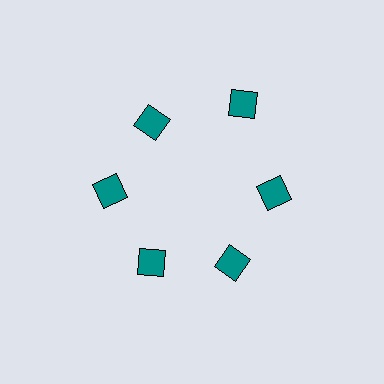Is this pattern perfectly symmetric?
No. The 6 teal squares are arranged in a ring, but one element near the 1 o'clock position is pushed outward from the center, breaking the 6-fold rotational symmetry.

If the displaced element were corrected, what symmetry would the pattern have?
It would have 6-fold rotational symmetry — the pattern would map onto itself every 60 degrees.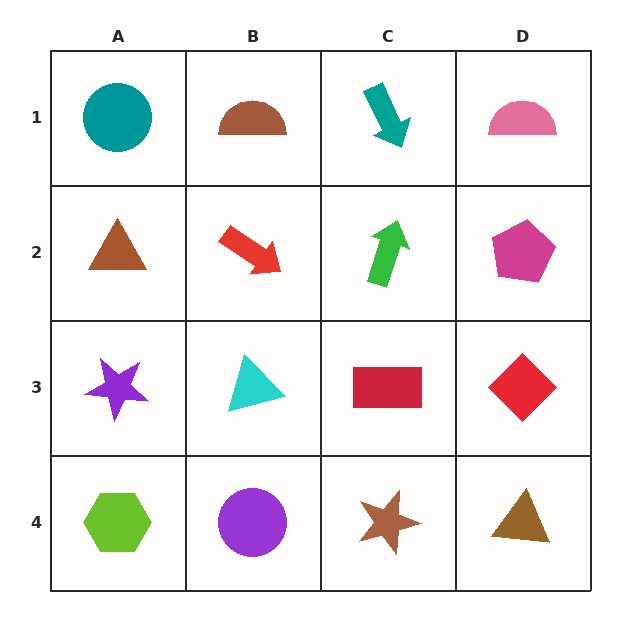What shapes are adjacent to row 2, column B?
A brown semicircle (row 1, column B), a cyan triangle (row 3, column B), a brown triangle (row 2, column A), a green arrow (row 2, column C).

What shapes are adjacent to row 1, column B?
A red arrow (row 2, column B), a teal circle (row 1, column A), a teal arrow (row 1, column C).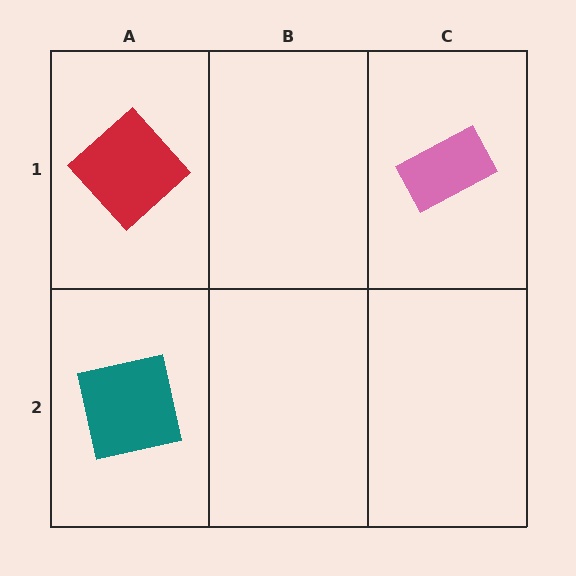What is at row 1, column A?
A red diamond.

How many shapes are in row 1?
2 shapes.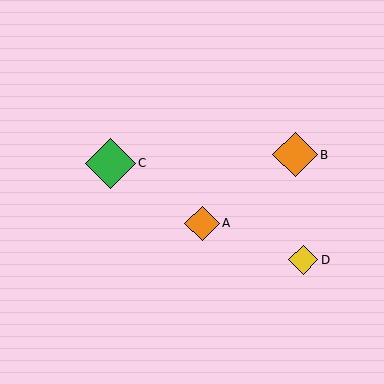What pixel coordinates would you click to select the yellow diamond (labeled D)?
Click at (303, 260) to select the yellow diamond D.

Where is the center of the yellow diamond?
The center of the yellow diamond is at (303, 260).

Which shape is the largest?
The green diamond (labeled C) is the largest.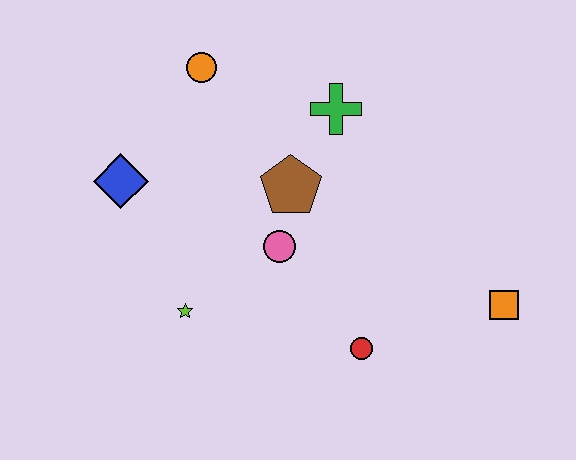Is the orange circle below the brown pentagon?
No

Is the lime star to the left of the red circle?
Yes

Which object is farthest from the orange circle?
The orange square is farthest from the orange circle.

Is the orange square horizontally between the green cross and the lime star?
No